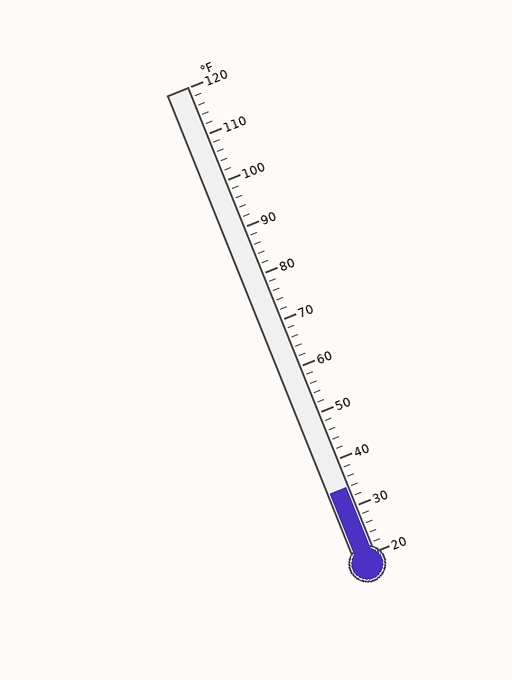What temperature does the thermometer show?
The thermometer shows approximately 34°F.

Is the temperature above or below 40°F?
The temperature is below 40°F.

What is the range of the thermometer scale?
The thermometer scale ranges from 20°F to 120°F.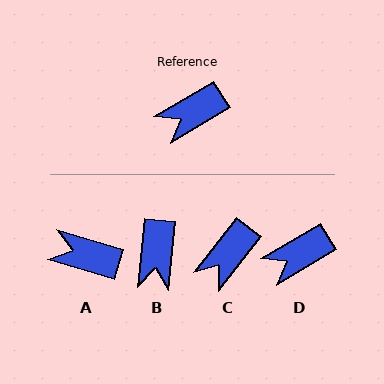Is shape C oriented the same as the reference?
No, it is off by about 21 degrees.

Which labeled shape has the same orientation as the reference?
D.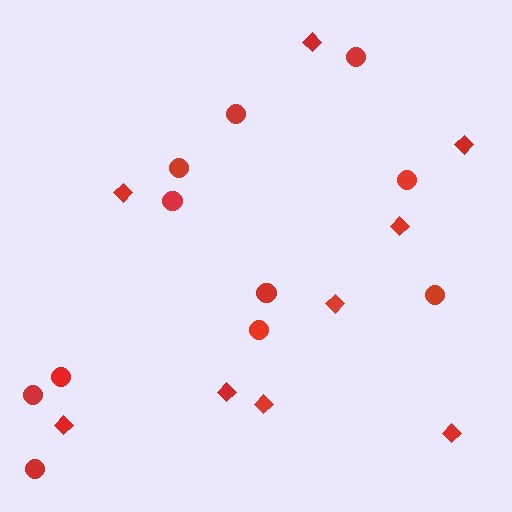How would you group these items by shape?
There are 2 groups: one group of circles (11) and one group of diamonds (9).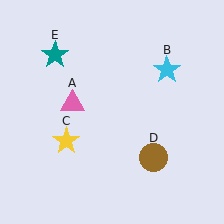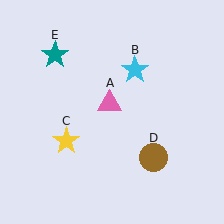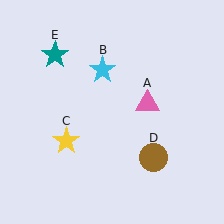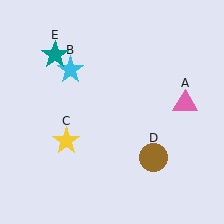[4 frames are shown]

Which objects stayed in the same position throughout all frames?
Yellow star (object C) and brown circle (object D) and teal star (object E) remained stationary.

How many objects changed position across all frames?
2 objects changed position: pink triangle (object A), cyan star (object B).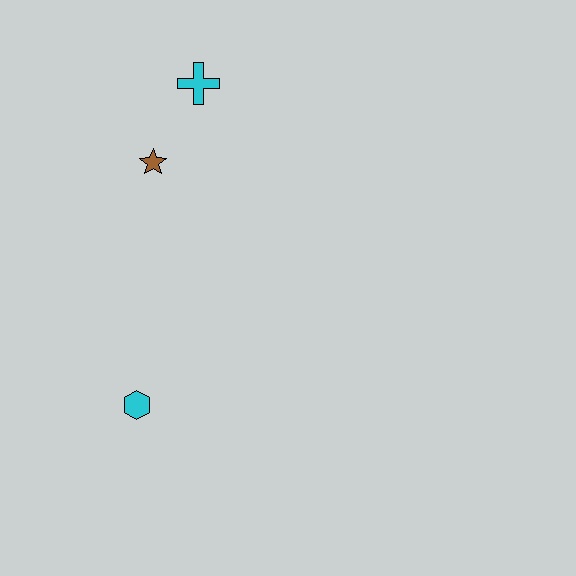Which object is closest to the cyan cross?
The brown star is closest to the cyan cross.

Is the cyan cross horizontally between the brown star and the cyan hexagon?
No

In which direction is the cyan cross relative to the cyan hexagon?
The cyan cross is above the cyan hexagon.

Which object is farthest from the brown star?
The cyan hexagon is farthest from the brown star.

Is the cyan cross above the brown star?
Yes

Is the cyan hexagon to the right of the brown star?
No